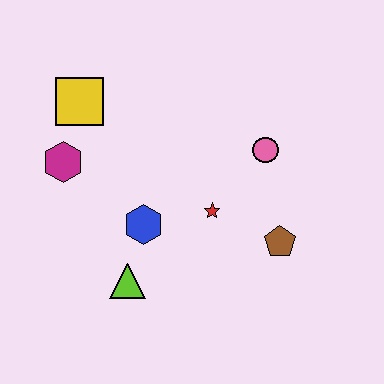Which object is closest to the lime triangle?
The blue hexagon is closest to the lime triangle.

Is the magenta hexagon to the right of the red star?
No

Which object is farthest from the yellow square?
The brown pentagon is farthest from the yellow square.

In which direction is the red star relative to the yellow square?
The red star is to the right of the yellow square.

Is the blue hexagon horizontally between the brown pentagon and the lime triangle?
Yes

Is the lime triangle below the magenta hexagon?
Yes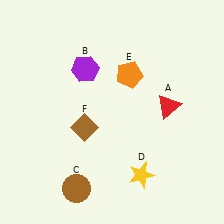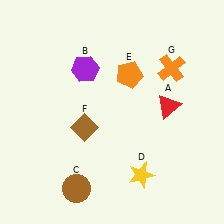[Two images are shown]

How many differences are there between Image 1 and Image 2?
There is 1 difference between the two images.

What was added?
An orange cross (G) was added in Image 2.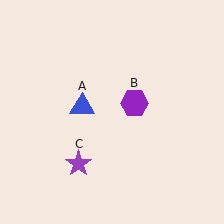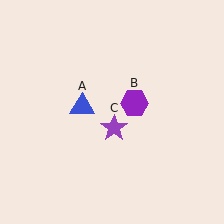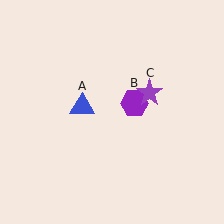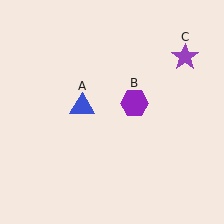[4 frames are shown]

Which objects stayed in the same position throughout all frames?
Blue triangle (object A) and purple hexagon (object B) remained stationary.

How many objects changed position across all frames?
1 object changed position: purple star (object C).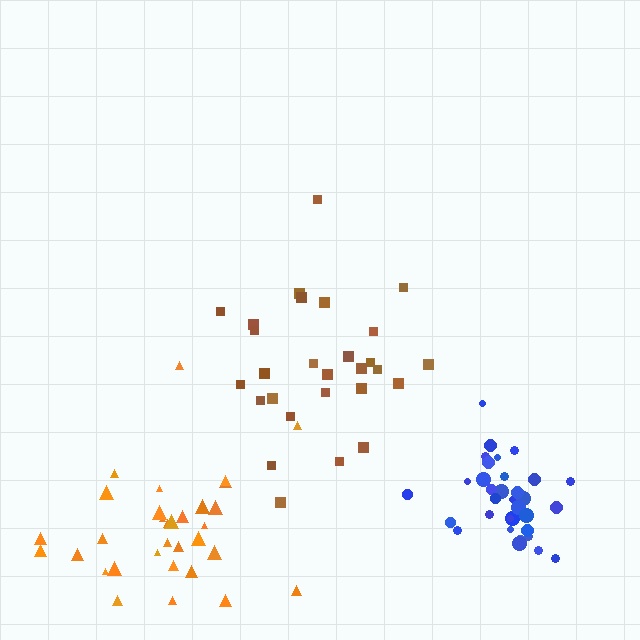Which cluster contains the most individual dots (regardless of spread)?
Blue (33).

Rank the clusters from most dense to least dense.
blue, orange, brown.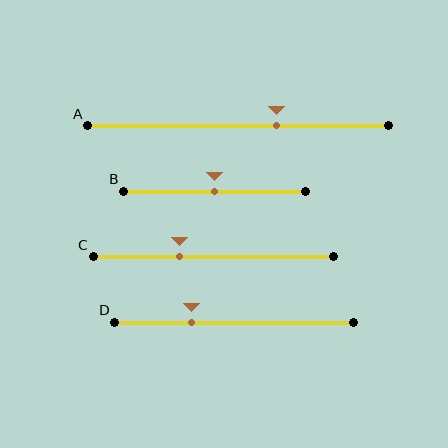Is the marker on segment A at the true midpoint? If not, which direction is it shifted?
No, the marker on segment A is shifted to the right by about 13% of the segment length.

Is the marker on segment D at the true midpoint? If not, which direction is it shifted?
No, the marker on segment D is shifted to the left by about 18% of the segment length.